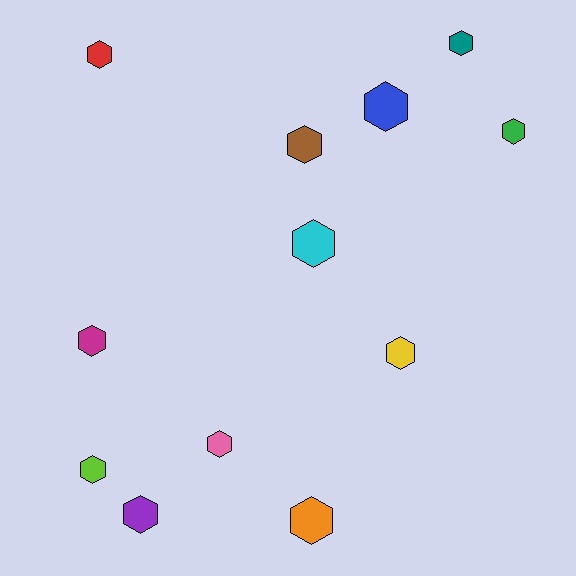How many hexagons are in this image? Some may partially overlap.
There are 12 hexagons.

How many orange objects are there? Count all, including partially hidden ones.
There is 1 orange object.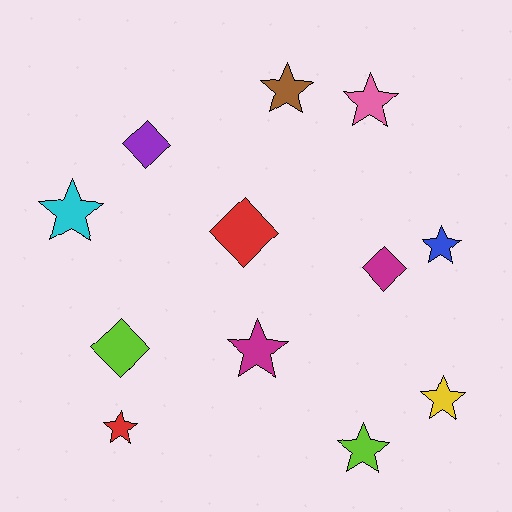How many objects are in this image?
There are 12 objects.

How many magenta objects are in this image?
There are 2 magenta objects.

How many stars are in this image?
There are 8 stars.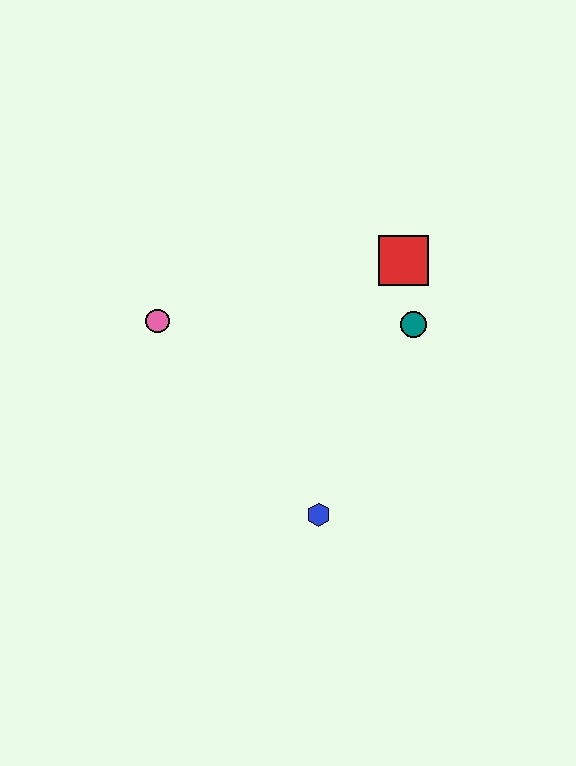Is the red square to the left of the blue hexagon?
No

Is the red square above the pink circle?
Yes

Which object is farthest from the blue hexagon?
The red square is farthest from the blue hexagon.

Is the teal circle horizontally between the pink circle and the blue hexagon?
No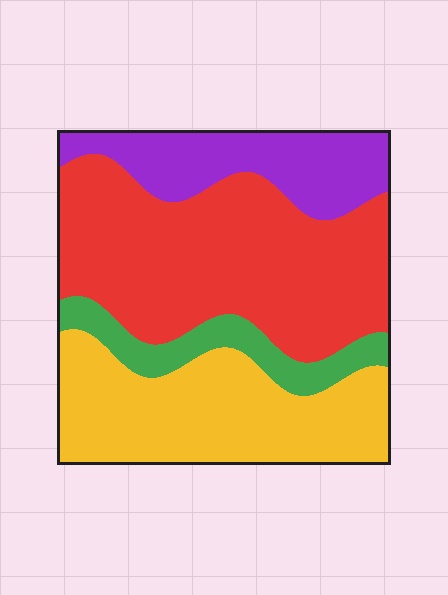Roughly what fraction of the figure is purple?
Purple takes up about one sixth (1/6) of the figure.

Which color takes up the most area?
Red, at roughly 45%.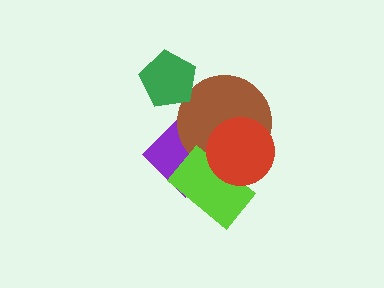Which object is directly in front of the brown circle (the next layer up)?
The lime rectangle is directly in front of the brown circle.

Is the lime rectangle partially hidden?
Yes, it is partially covered by another shape.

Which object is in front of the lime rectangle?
The red circle is in front of the lime rectangle.